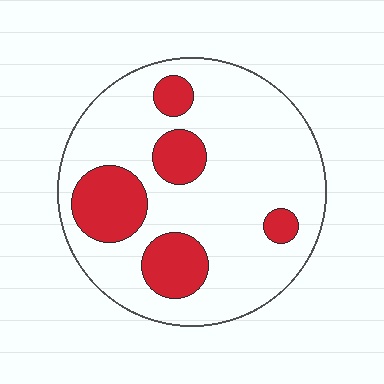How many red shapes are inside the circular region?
5.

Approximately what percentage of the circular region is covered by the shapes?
Approximately 25%.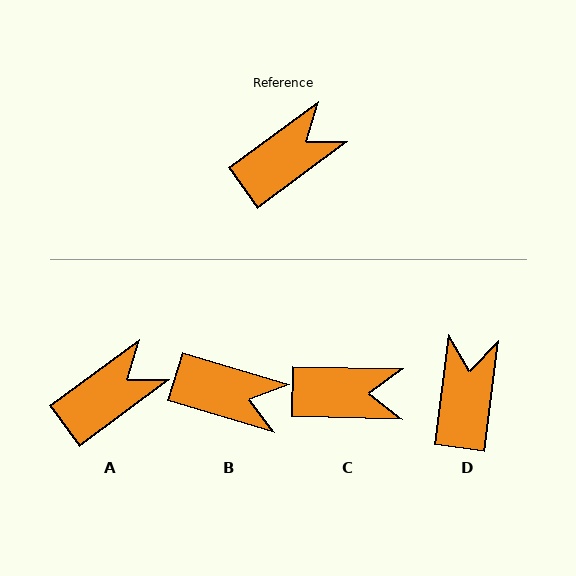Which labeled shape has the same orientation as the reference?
A.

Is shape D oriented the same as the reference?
No, it is off by about 46 degrees.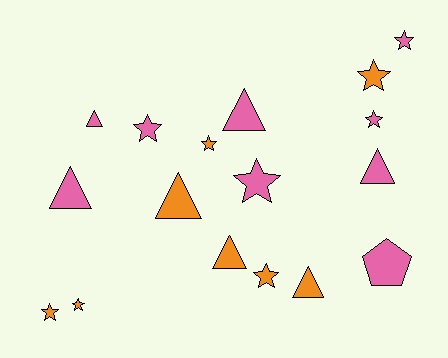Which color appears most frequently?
Pink, with 9 objects.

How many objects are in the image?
There are 17 objects.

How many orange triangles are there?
There are 3 orange triangles.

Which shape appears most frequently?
Star, with 9 objects.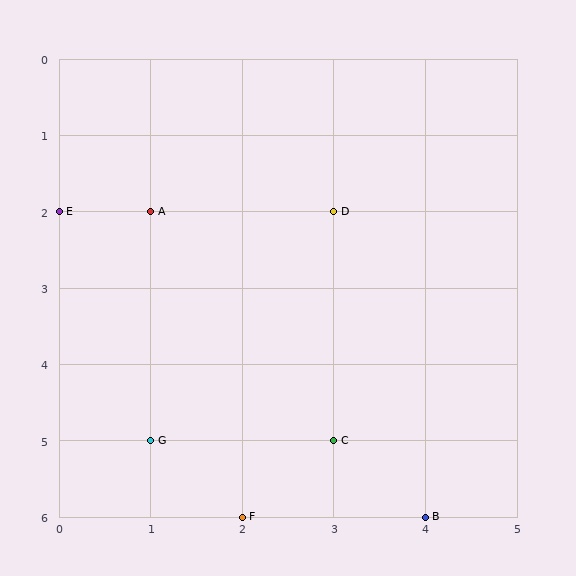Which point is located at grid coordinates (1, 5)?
Point G is at (1, 5).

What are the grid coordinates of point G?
Point G is at grid coordinates (1, 5).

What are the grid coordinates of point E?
Point E is at grid coordinates (0, 2).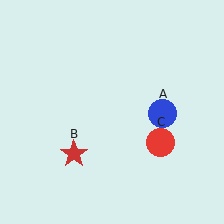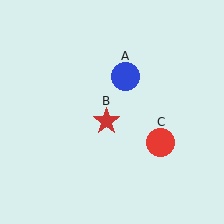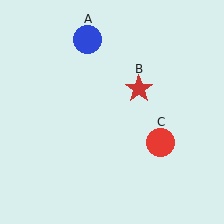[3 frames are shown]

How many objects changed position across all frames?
2 objects changed position: blue circle (object A), red star (object B).